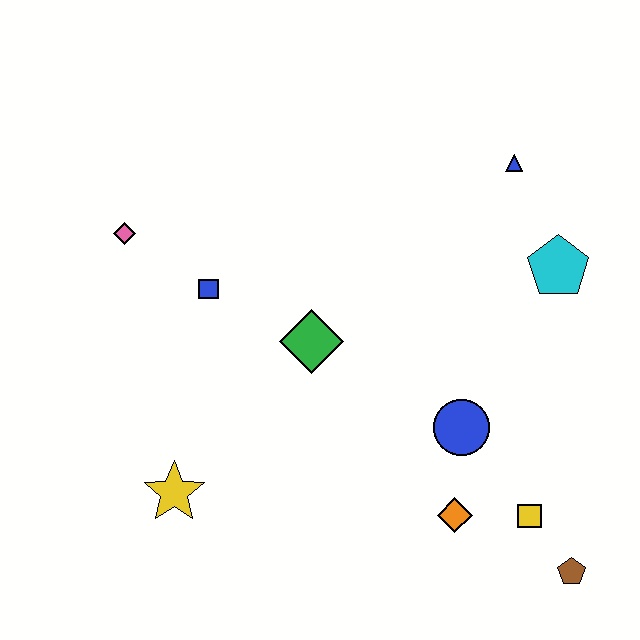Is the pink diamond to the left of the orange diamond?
Yes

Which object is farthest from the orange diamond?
The pink diamond is farthest from the orange diamond.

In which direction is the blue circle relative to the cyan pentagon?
The blue circle is below the cyan pentagon.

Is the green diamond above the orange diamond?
Yes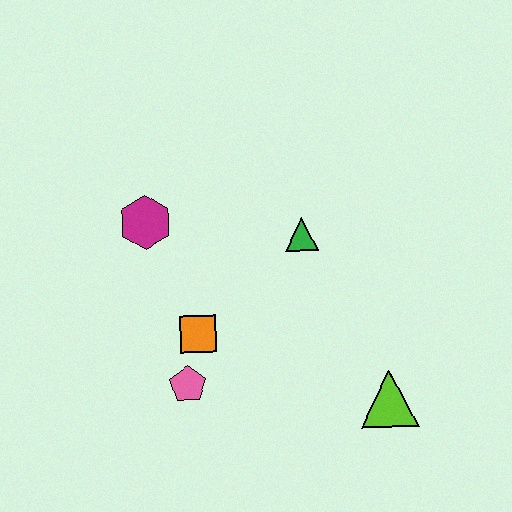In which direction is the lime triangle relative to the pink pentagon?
The lime triangle is to the right of the pink pentagon.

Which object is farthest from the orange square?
The lime triangle is farthest from the orange square.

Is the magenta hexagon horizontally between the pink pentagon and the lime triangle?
No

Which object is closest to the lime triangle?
The green triangle is closest to the lime triangle.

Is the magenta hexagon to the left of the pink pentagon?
Yes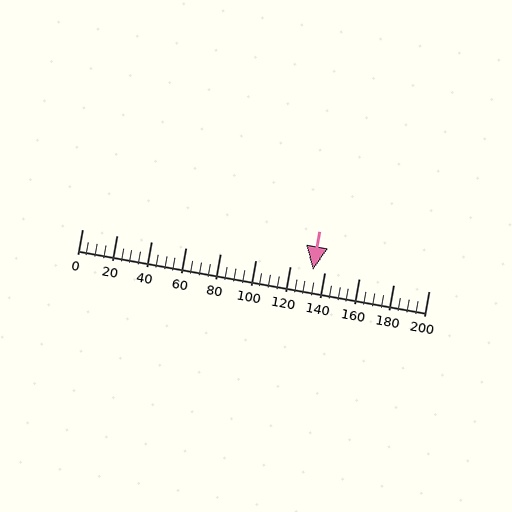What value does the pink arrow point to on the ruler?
The pink arrow points to approximately 133.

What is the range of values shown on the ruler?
The ruler shows values from 0 to 200.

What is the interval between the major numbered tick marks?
The major tick marks are spaced 20 units apart.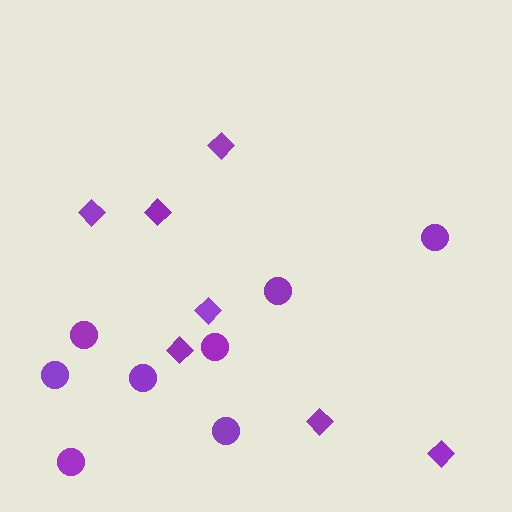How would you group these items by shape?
There are 2 groups: one group of diamonds (7) and one group of circles (8).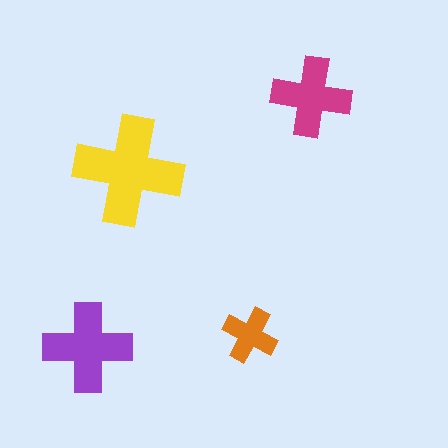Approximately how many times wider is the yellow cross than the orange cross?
About 2 times wider.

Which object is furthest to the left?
The purple cross is leftmost.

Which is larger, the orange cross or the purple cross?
The purple one.